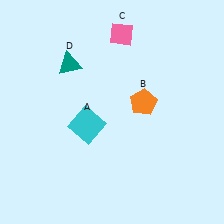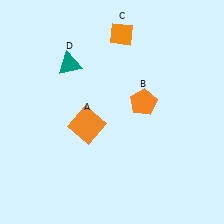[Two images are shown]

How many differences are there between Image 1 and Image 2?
There are 2 differences between the two images.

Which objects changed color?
A changed from cyan to orange. C changed from pink to orange.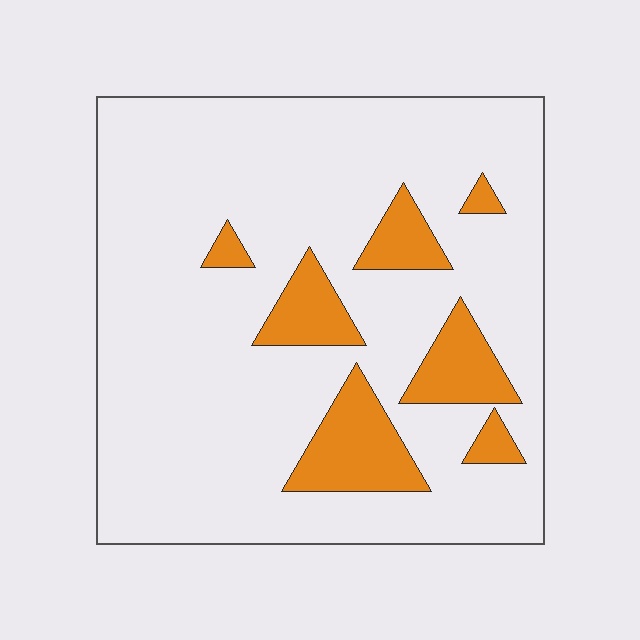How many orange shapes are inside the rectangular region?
7.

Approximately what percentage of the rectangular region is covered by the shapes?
Approximately 15%.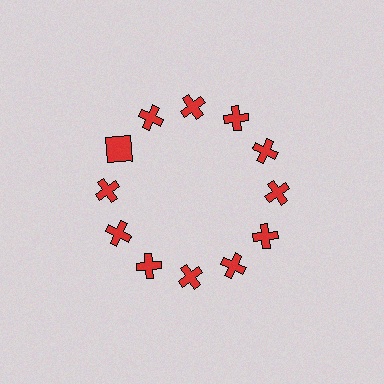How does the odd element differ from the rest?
It has a different shape: square instead of cross.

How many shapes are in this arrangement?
There are 12 shapes arranged in a ring pattern.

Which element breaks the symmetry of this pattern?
The red square at roughly the 10 o'clock position breaks the symmetry. All other shapes are red crosses.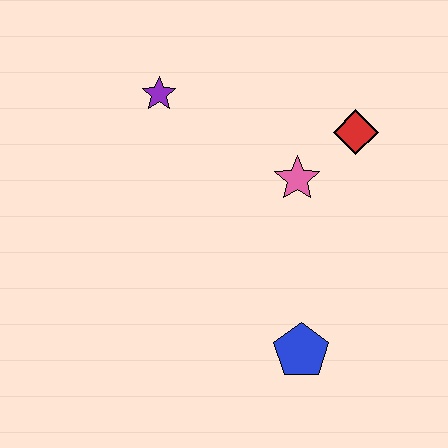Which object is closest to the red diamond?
The pink star is closest to the red diamond.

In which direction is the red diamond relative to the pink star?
The red diamond is to the right of the pink star.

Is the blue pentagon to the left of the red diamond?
Yes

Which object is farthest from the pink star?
The blue pentagon is farthest from the pink star.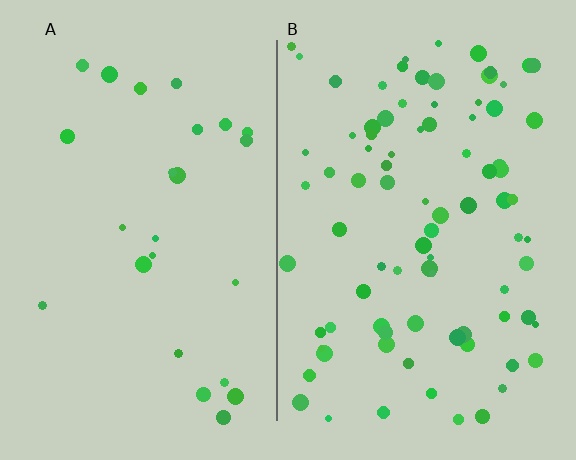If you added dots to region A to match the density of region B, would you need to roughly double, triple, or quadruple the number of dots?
Approximately triple.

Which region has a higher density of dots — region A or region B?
B (the right).